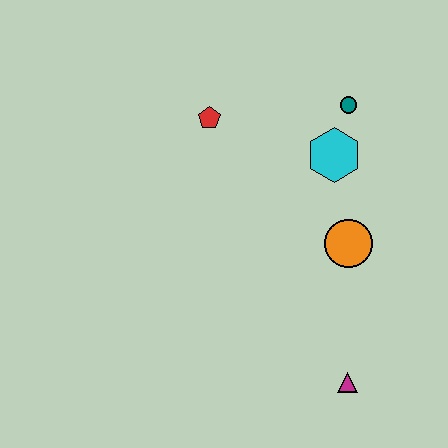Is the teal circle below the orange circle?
No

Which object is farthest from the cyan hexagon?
The magenta triangle is farthest from the cyan hexagon.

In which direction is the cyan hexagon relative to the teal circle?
The cyan hexagon is below the teal circle.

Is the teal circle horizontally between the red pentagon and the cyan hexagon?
No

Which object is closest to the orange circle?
The cyan hexagon is closest to the orange circle.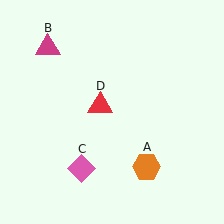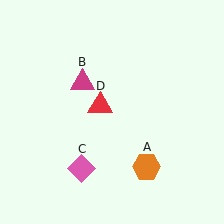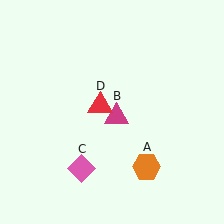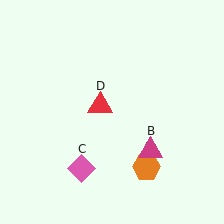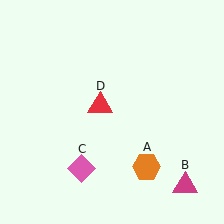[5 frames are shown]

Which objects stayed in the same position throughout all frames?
Orange hexagon (object A) and pink diamond (object C) and red triangle (object D) remained stationary.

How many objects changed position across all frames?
1 object changed position: magenta triangle (object B).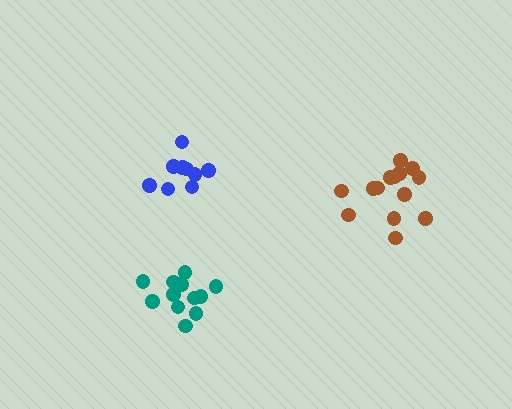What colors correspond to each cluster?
The clusters are colored: blue, teal, brown.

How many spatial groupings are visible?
There are 3 spatial groupings.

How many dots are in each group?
Group 1: 9 dots, Group 2: 13 dots, Group 3: 14 dots (36 total).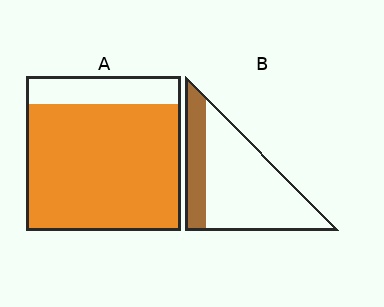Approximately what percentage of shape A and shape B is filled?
A is approximately 80% and B is approximately 25%.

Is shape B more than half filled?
No.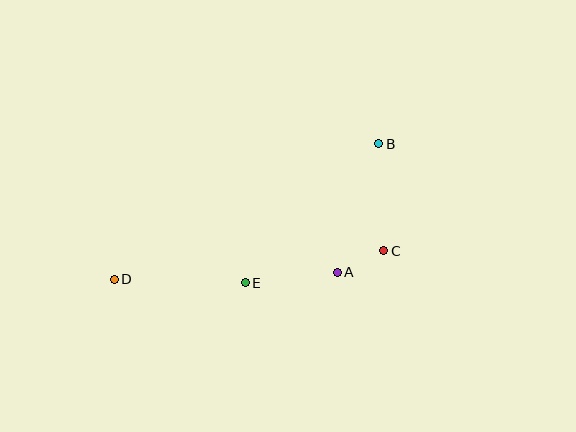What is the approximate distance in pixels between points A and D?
The distance between A and D is approximately 223 pixels.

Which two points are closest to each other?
Points A and C are closest to each other.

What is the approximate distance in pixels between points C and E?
The distance between C and E is approximately 142 pixels.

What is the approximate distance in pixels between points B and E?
The distance between B and E is approximately 192 pixels.